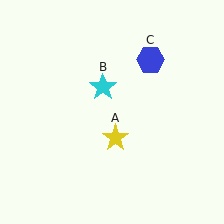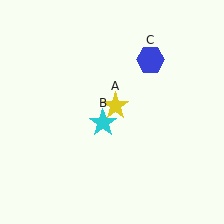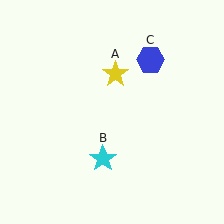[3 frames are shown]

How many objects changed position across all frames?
2 objects changed position: yellow star (object A), cyan star (object B).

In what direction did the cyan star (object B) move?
The cyan star (object B) moved down.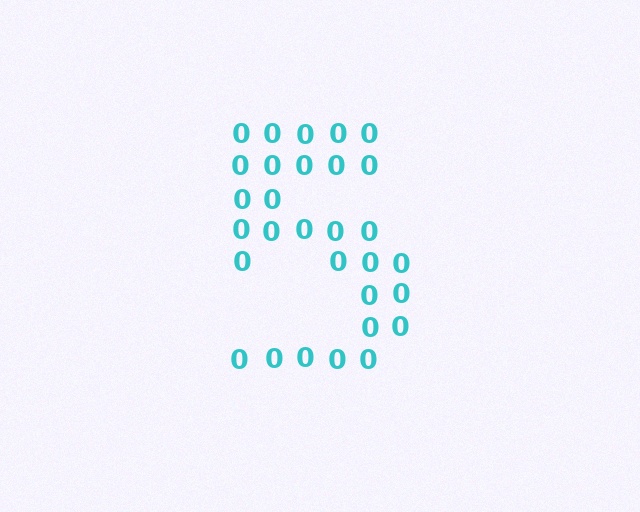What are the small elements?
The small elements are digit 0's.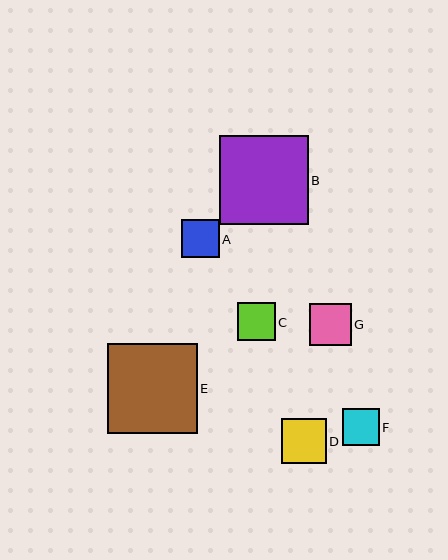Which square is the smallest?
Square F is the smallest with a size of approximately 37 pixels.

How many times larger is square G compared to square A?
Square G is approximately 1.1 times the size of square A.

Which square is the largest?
Square E is the largest with a size of approximately 90 pixels.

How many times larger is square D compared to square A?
Square D is approximately 1.2 times the size of square A.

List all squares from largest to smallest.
From largest to smallest: E, B, D, G, A, C, F.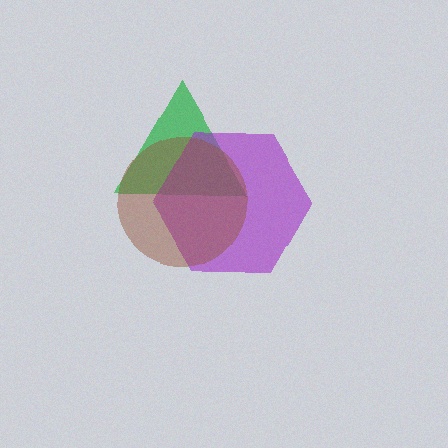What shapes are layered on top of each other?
The layered shapes are: a green triangle, a purple hexagon, a brown circle.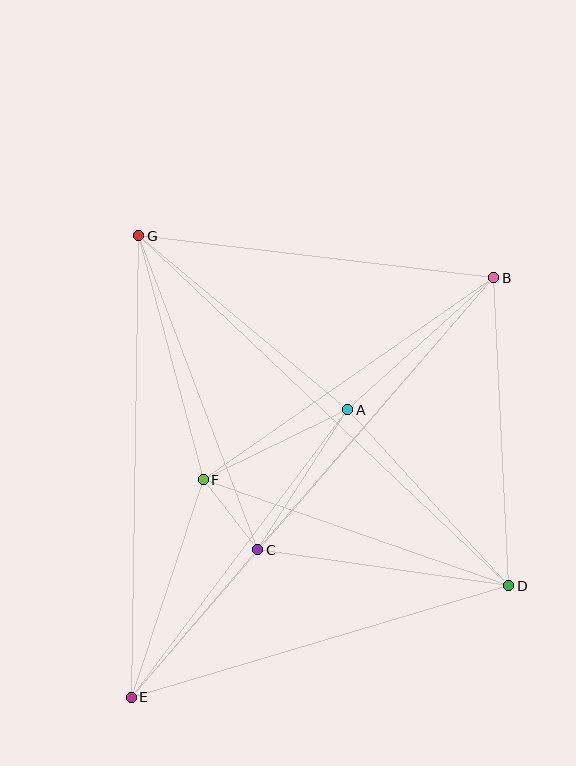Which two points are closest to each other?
Points C and F are closest to each other.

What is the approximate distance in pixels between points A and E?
The distance between A and E is approximately 360 pixels.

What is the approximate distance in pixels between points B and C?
The distance between B and C is approximately 360 pixels.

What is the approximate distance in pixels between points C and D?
The distance between C and D is approximately 253 pixels.